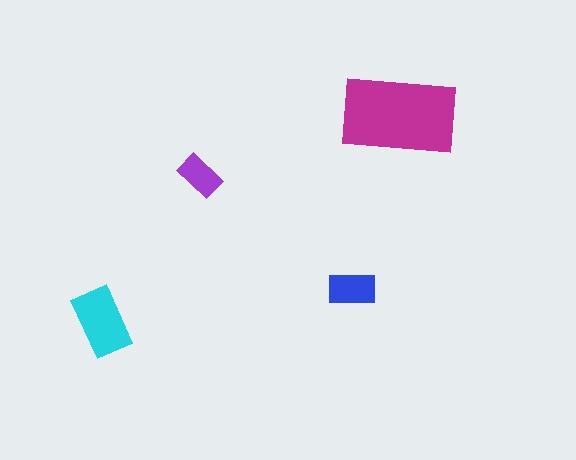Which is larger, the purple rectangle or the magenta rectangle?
The magenta one.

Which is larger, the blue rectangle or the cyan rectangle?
The cyan one.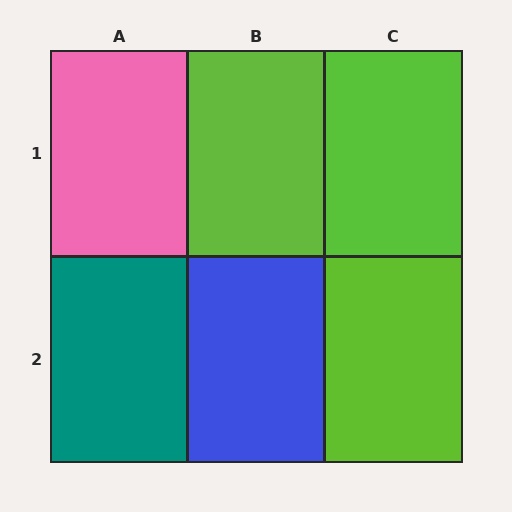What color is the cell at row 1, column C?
Lime.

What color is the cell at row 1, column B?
Lime.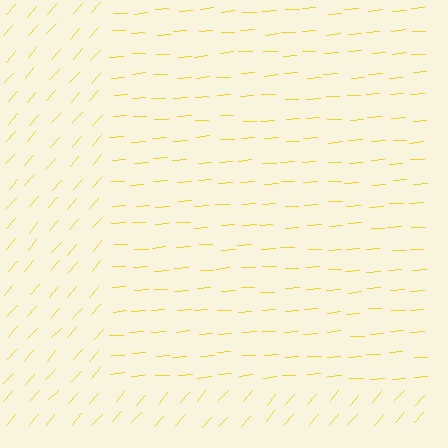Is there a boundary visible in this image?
Yes, there is a texture boundary formed by a change in line orientation.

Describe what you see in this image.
The image is filled with small yellow line segments. A rectangle region in the image has lines oriented differently from the surrounding lines, creating a visible texture boundary.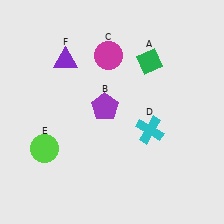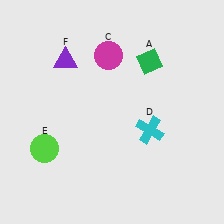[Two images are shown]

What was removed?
The purple pentagon (B) was removed in Image 2.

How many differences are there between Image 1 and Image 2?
There is 1 difference between the two images.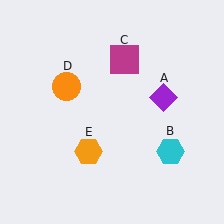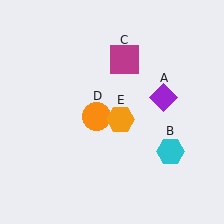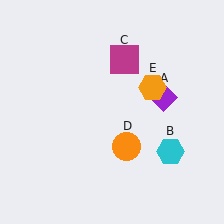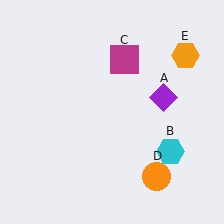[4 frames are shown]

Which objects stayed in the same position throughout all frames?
Purple diamond (object A) and cyan hexagon (object B) and magenta square (object C) remained stationary.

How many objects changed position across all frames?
2 objects changed position: orange circle (object D), orange hexagon (object E).